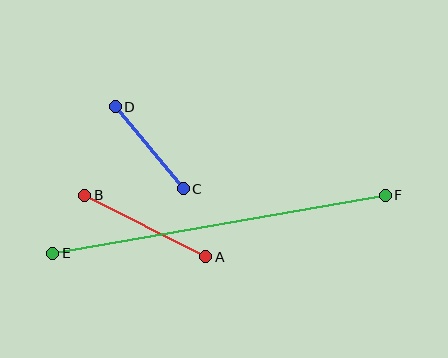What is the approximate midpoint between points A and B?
The midpoint is at approximately (145, 226) pixels.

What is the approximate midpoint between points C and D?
The midpoint is at approximately (149, 148) pixels.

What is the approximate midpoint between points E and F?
The midpoint is at approximately (219, 224) pixels.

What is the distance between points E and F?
The distance is approximately 338 pixels.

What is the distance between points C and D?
The distance is approximately 106 pixels.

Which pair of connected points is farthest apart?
Points E and F are farthest apart.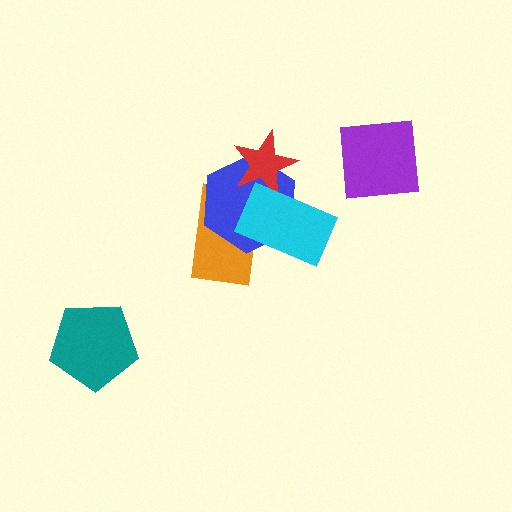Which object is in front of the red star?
The cyan rectangle is in front of the red star.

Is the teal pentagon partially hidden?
No, no other shape covers it.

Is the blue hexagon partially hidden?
Yes, it is partially covered by another shape.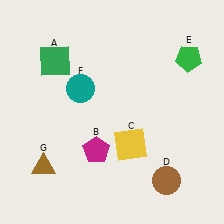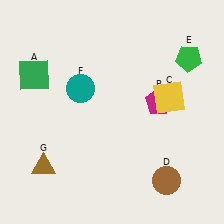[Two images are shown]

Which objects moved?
The objects that moved are: the green square (A), the magenta pentagon (B), the yellow square (C).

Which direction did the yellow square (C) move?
The yellow square (C) moved up.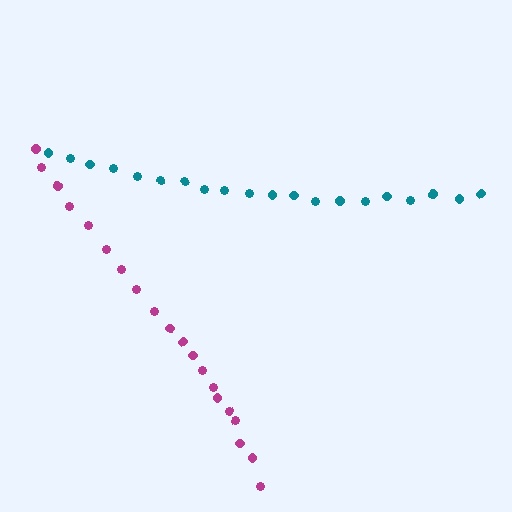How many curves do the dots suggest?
There are 2 distinct paths.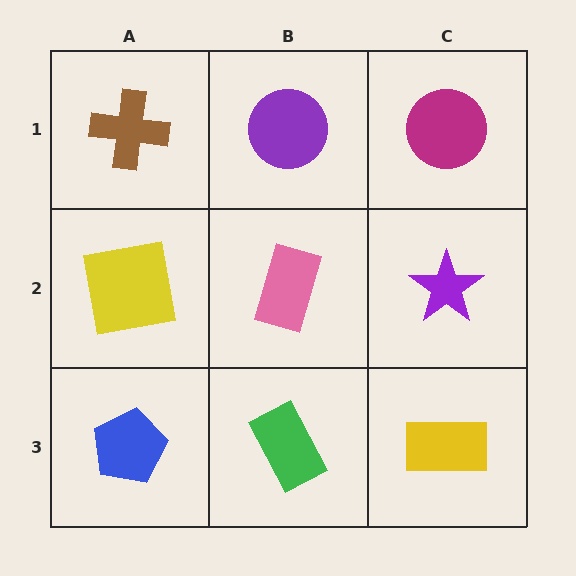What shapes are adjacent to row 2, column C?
A magenta circle (row 1, column C), a yellow rectangle (row 3, column C), a pink rectangle (row 2, column B).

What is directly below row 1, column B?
A pink rectangle.